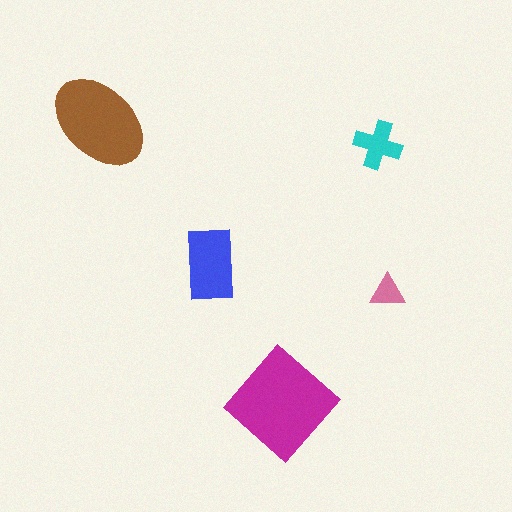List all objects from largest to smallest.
The magenta diamond, the brown ellipse, the blue rectangle, the cyan cross, the pink triangle.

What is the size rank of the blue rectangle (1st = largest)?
3rd.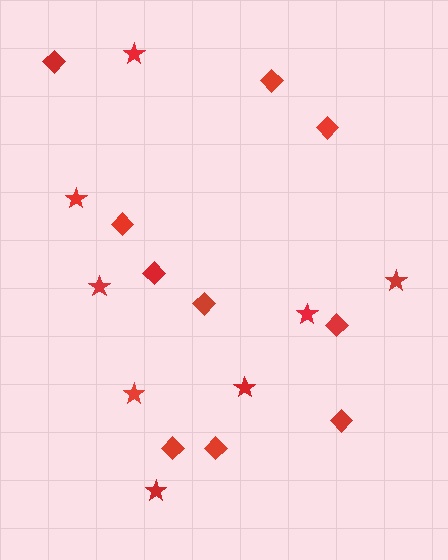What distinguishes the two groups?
There are 2 groups: one group of stars (8) and one group of diamonds (10).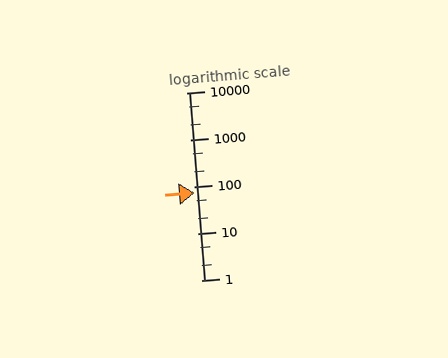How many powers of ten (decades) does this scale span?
The scale spans 4 decades, from 1 to 10000.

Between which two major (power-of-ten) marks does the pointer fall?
The pointer is between 10 and 100.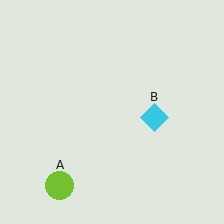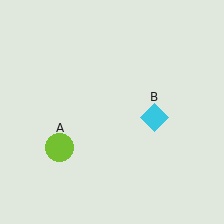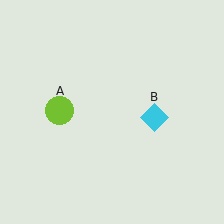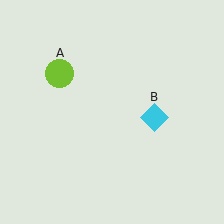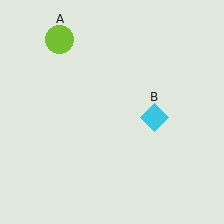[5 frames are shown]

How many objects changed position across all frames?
1 object changed position: lime circle (object A).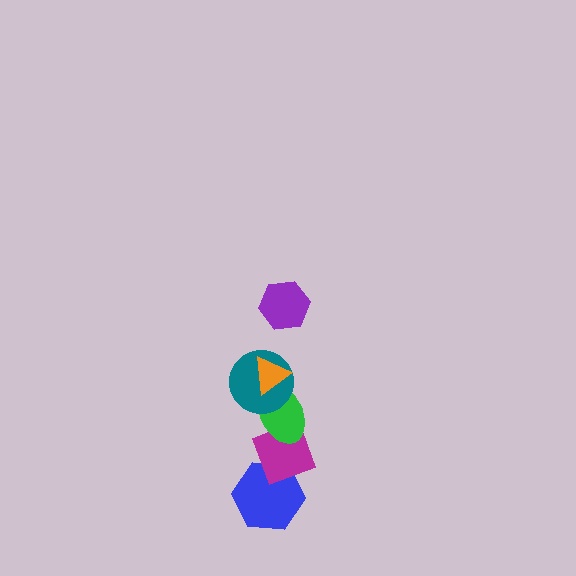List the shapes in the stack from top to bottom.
From top to bottom: the purple hexagon, the orange triangle, the teal circle, the green ellipse, the magenta diamond, the blue hexagon.